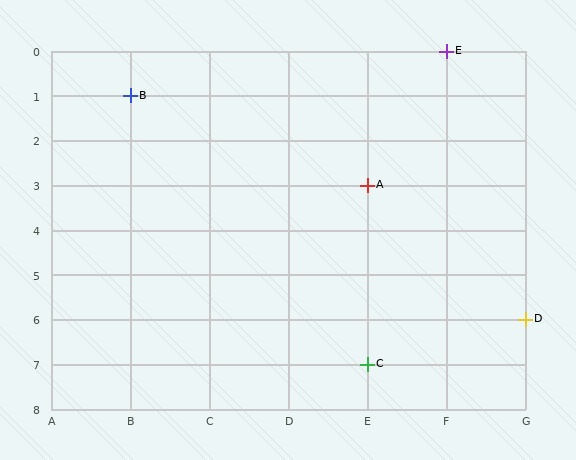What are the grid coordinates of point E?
Point E is at grid coordinates (F, 0).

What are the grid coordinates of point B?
Point B is at grid coordinates (B, 1).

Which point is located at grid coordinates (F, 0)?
Point E is at (F, 0).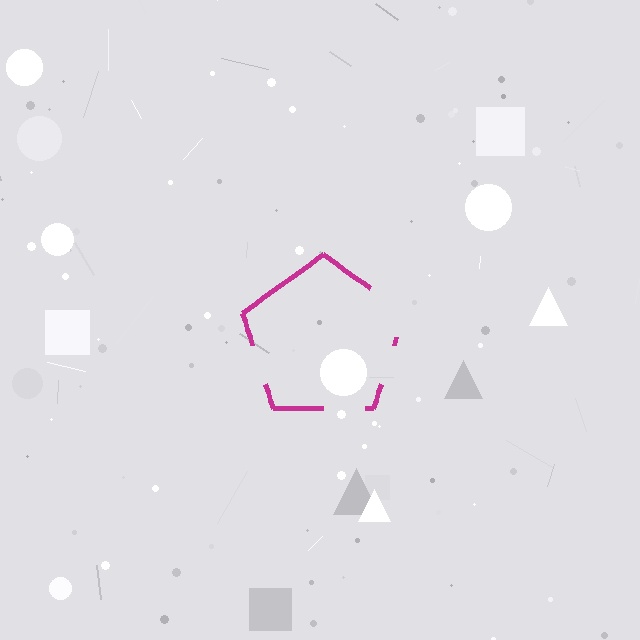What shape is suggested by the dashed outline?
The dashed outline suggests a pentagon.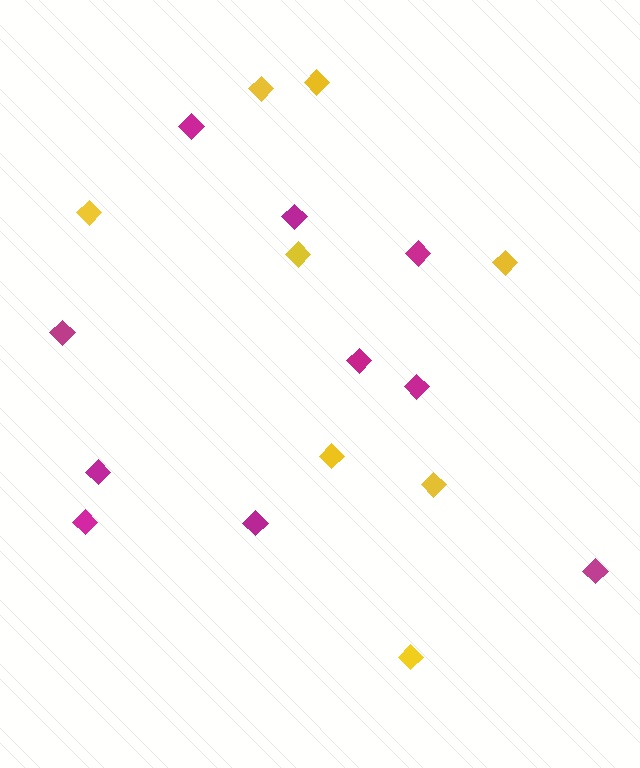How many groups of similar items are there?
There are 2 groups: one group of yellow diamonds (8) and one group of magenta diamonds (10).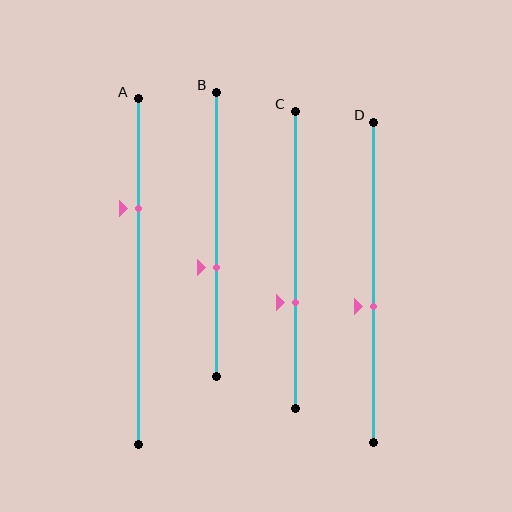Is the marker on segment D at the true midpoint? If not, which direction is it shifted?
No, the marker on segment D is shifted downward by about 7% of the segment length.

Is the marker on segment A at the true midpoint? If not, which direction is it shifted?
No, the marker on segment A is shifted upward by about 18% of the segment length.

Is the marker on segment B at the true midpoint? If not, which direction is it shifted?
No, the marker on segment B is shifted downward by about 12% of the segment length.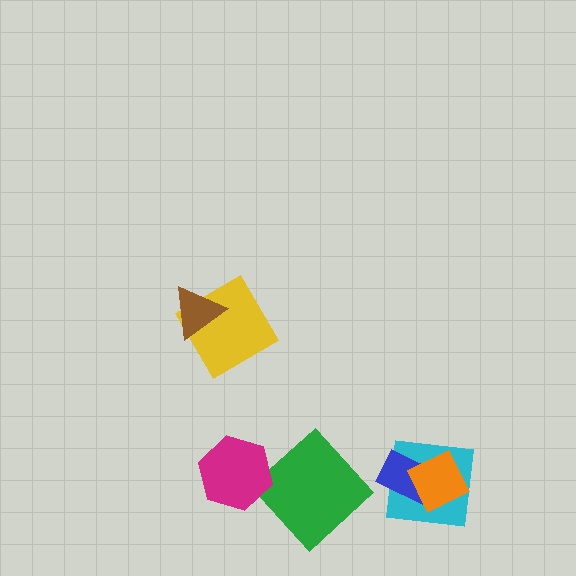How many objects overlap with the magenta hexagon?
0 objects overlap with the magenta hexagon.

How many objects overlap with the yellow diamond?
1 object overlaps with the yellow diamond.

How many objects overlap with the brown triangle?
1 object overlaps with the brown triangle.